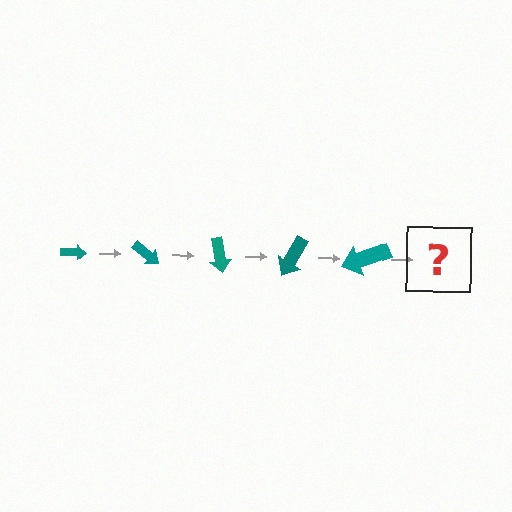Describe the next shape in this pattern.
It should be an arrow, larger than the previous one and rotated 200 degrees from the start.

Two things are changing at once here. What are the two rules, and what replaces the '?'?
The two rules are that the arrow grows larger each step and it rotates 40 degrees each step. The '?' should be an arrow, larger than the previous one and rotated 200 degrees from the start.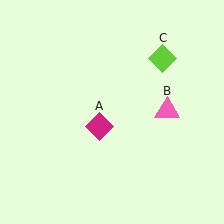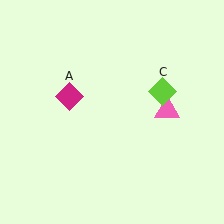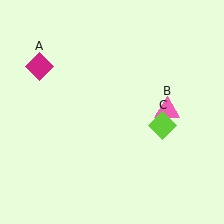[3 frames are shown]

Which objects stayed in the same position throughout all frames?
Pink triangle (object B) remained stationary.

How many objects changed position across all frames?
2 objects changed position: magenta diamond (object A), lime diamond (object C).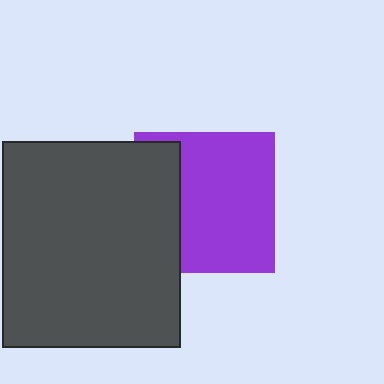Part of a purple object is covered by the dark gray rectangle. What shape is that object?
It is a square.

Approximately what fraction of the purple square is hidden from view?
Roughly 31% of the purple square is hidden behind the dark gray rectangle.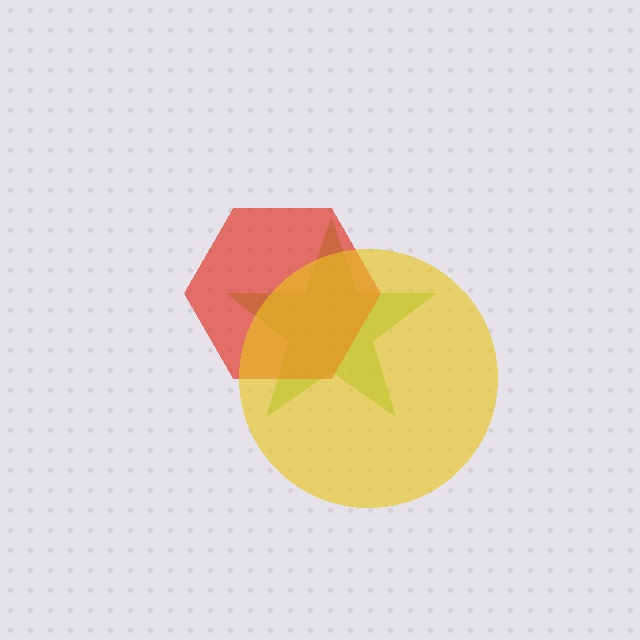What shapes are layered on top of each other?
The layered shapes are: a lime star, a red hexagon, a yellow circle.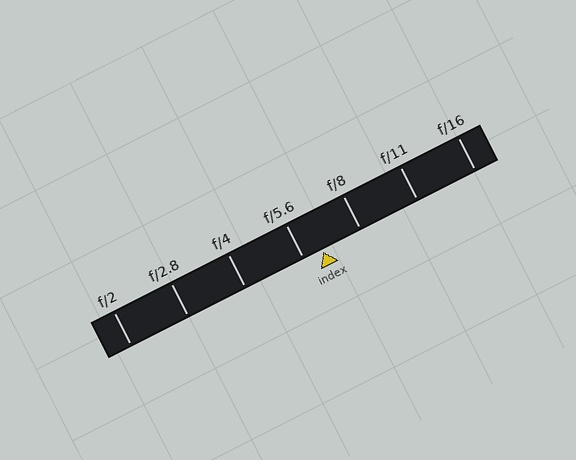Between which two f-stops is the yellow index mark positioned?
The index mark is between f/5.6 and f/8.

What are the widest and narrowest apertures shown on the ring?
The widest aperture shown is f/2 and the narrowest is f/16.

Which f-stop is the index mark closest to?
The index mark is closest to f/5.6.